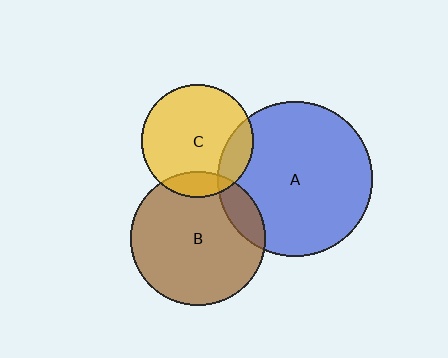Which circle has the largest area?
Circle A (blue).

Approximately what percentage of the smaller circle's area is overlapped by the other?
Approximately 15%.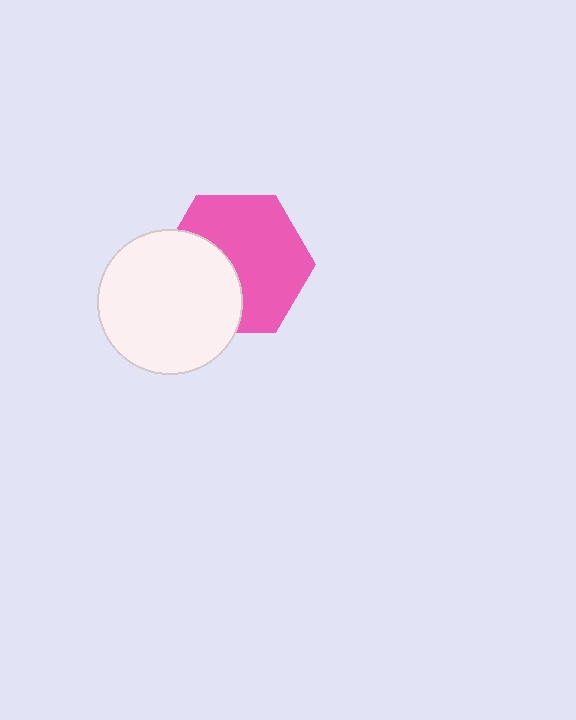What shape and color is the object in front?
The object in front is a white circle.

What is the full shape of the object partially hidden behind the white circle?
The partially hidden object is a pink hexagon.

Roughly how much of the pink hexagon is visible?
About half of it is visible (roughly 63%).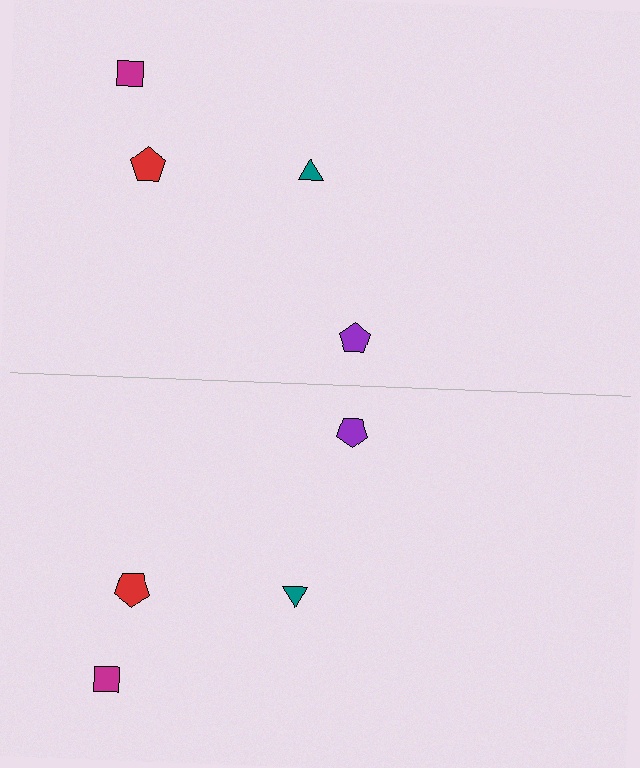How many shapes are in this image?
There are 8 shapes in this image.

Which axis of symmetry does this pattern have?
The pattern has a horizontal axis of symmetry running through the center of the image.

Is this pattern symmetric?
Yes, this pattern has bilateral (reflection) symmetry.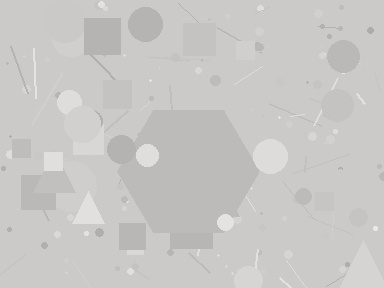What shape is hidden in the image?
A hexagon is hidden in the image.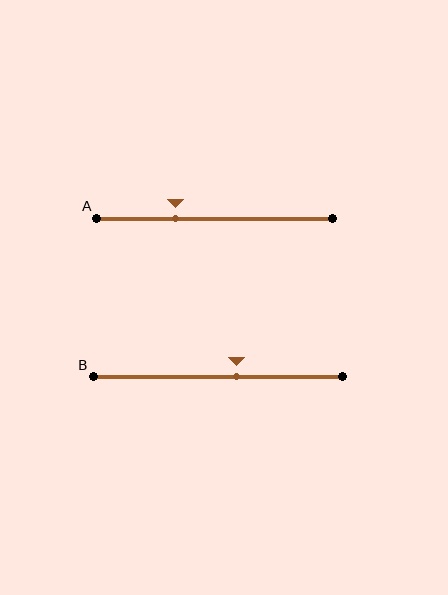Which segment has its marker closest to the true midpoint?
Segment B has its marker closest to the true midpoint.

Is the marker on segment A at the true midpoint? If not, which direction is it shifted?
No, the marker on segment A is shifted to the left by about 16% of the segment length.